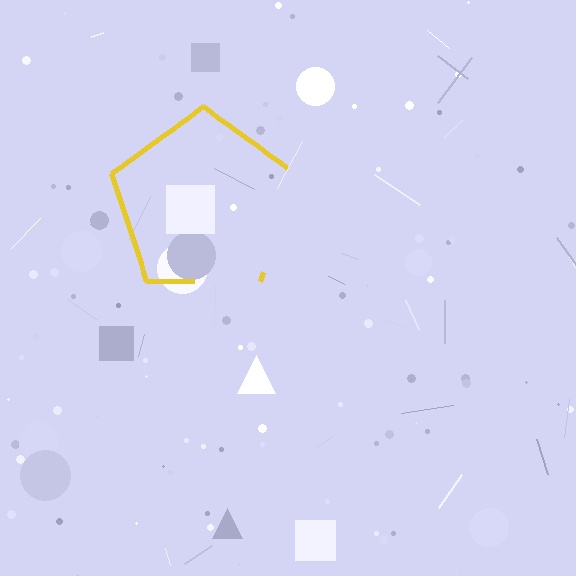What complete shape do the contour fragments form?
The contour fragments form a pentagon.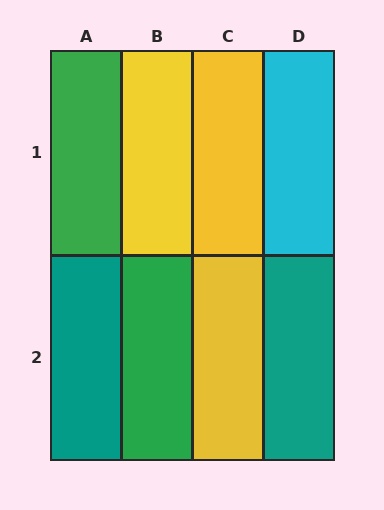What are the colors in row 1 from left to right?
Green, yellow, yellow, cyan.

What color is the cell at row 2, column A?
Teal.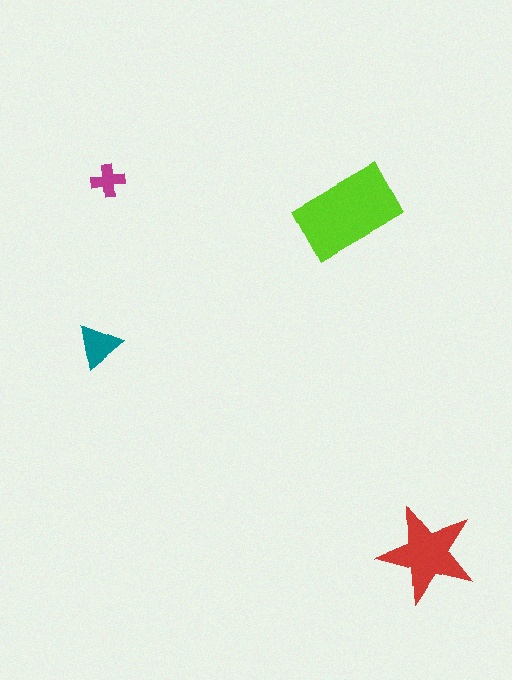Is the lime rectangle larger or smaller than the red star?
Larger.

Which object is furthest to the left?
The teal triangle is leftmost.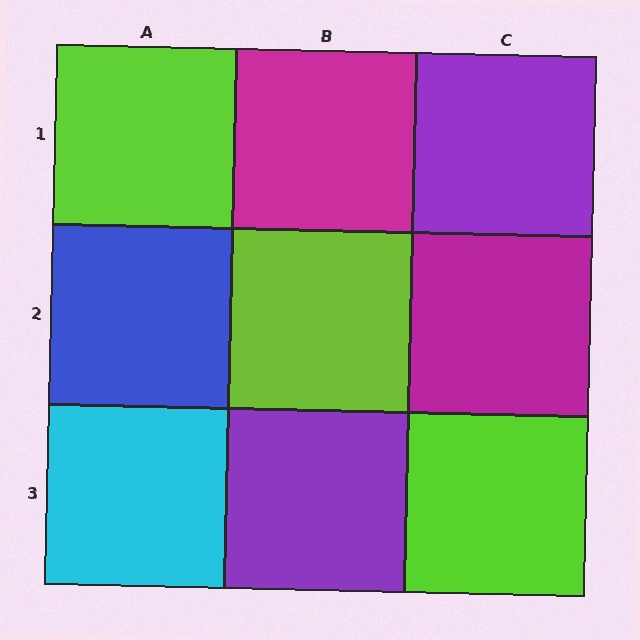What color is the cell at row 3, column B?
Purple.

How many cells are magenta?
2 cells are magenta.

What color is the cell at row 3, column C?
Lime.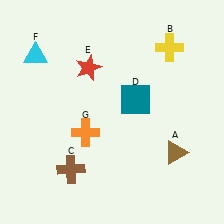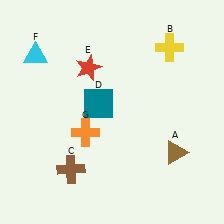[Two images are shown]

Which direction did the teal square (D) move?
The teal square (D) moved left.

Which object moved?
The teal square (D) moved left.